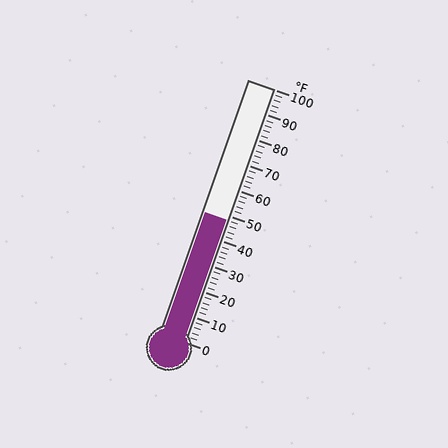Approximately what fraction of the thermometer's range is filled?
The thermometer is filled to approximately 50% of its range.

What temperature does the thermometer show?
The thermometer shows approximately 48°F.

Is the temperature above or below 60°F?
The temperature is below 60°F.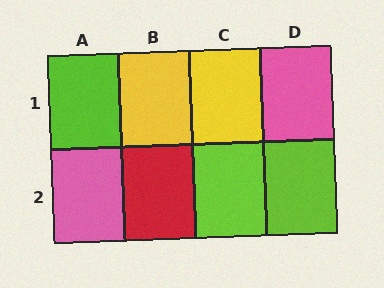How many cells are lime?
3 cells are lime.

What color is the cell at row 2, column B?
Red.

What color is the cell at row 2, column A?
Pink.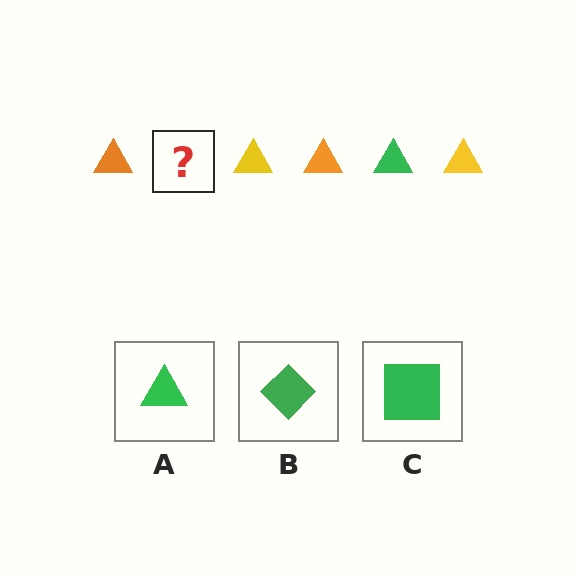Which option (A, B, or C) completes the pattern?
A.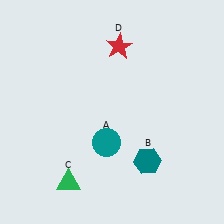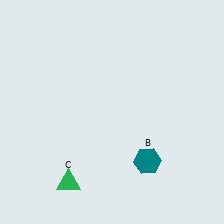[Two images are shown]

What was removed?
The teal circle (A), the red star (D) were removed in Image 2.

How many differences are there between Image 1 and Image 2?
There are 2 differences between the two images.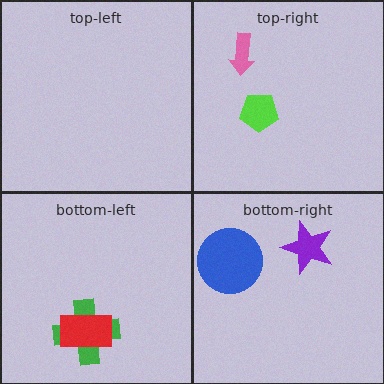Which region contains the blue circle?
The bottom-right region.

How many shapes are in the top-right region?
2.